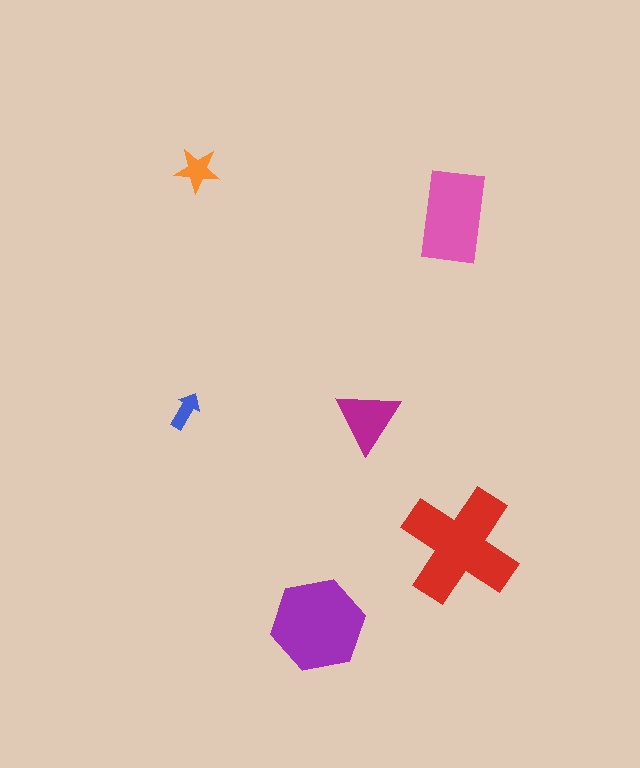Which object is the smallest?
The blue arrow.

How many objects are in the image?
There are 6 objects in the image.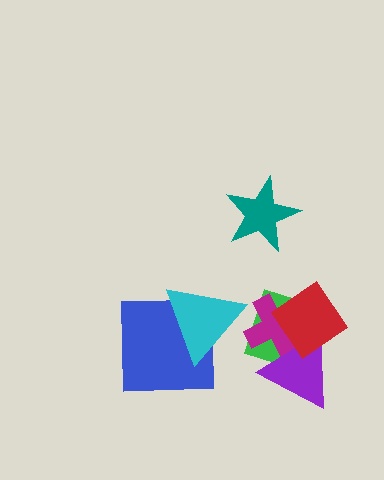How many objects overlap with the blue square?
1 object overlaps with the blue square.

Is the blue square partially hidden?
Yes, it is partially covered by another shape.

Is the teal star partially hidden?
No, no other shape covers it.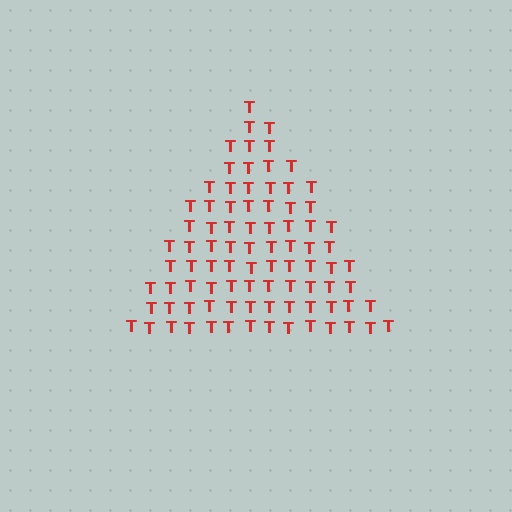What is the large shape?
The large shape is a triangle.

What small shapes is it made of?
It is made of small letter T's.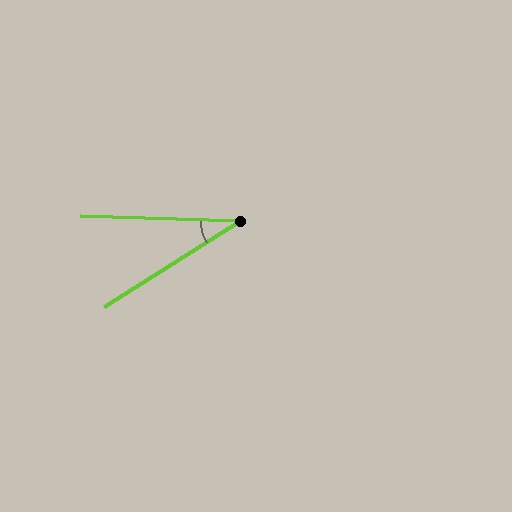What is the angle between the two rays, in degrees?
Approximately 34 degrees.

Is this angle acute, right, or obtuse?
It is acute.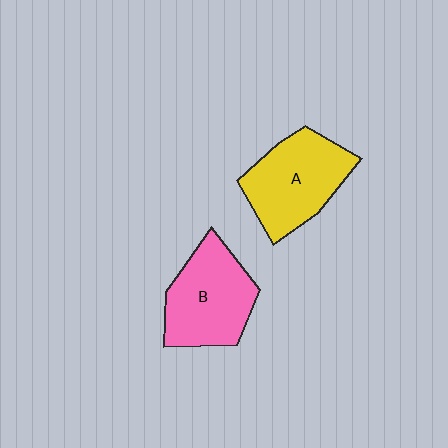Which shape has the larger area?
Shape A (yellow).